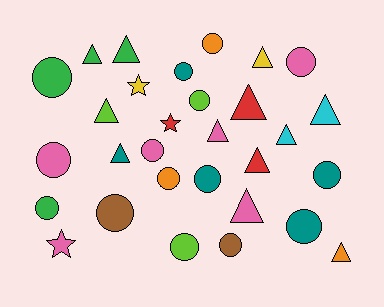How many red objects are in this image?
There are 3 red objects.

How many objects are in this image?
There are 30 objects.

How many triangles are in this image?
There are 12 triangles.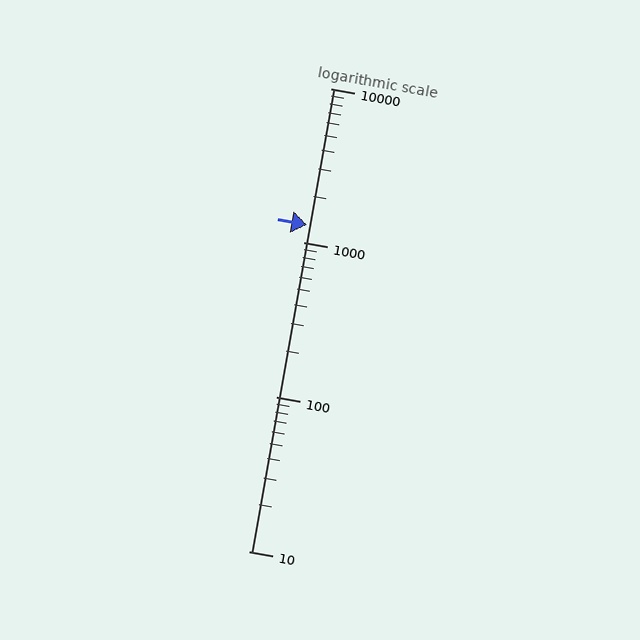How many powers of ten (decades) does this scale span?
The scale spans 3 decades, from 10 to 10000.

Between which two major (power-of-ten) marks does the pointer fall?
The pointer is between 1000 and 10000.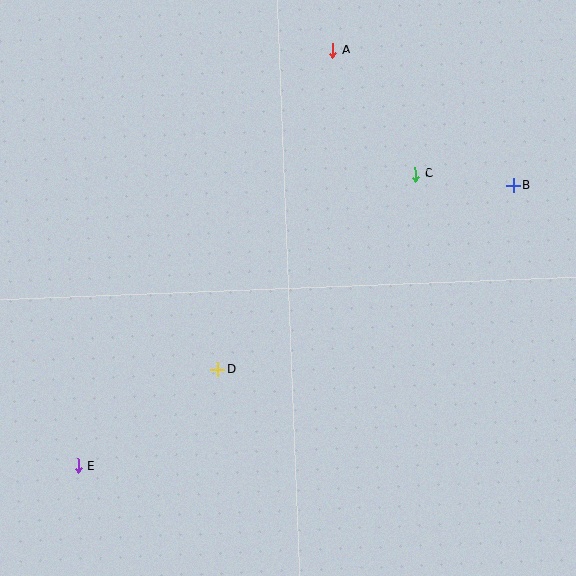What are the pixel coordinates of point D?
Point D is at (218, 370).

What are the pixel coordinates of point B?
Point B is at (513, 186).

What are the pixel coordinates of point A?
Point A is at (332, 50).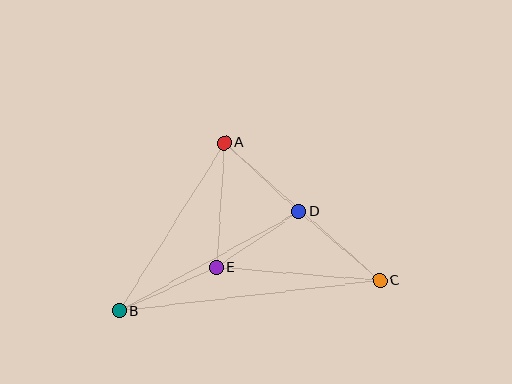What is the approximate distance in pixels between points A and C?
The distance between A and C is approximately 207 pixels.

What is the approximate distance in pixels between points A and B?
The distance between A and B is approximately 199 pixels.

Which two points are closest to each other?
Points D and E are closest to each other.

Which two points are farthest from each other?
Points B and C are farthest from each other.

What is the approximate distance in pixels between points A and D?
The distance between A and D is approximately 102 pixels.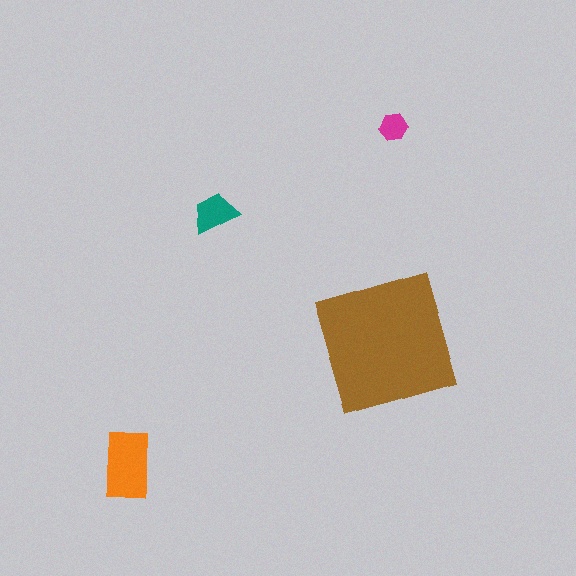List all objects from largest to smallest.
The brown square, the orange rectangle, the teal trapezoid, the magenta hexagon.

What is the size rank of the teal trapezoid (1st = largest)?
3rd.